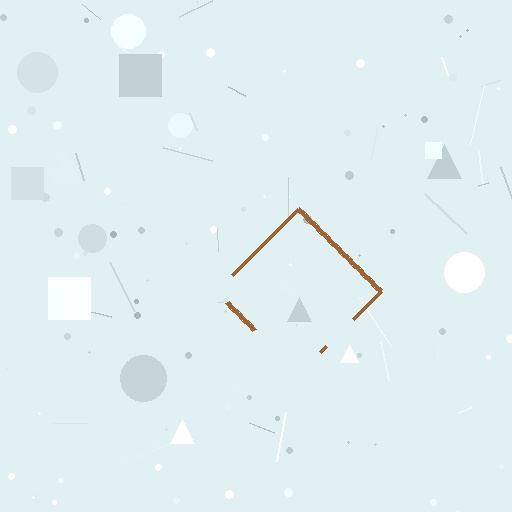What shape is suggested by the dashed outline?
The dashed outline suggests a diamond.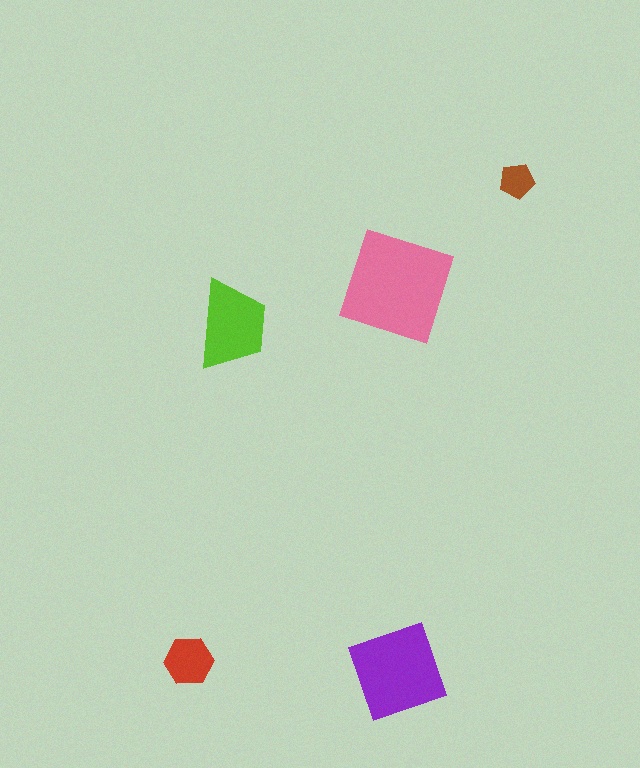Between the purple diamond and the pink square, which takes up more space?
The pink square.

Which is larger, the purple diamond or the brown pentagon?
The purple diamond.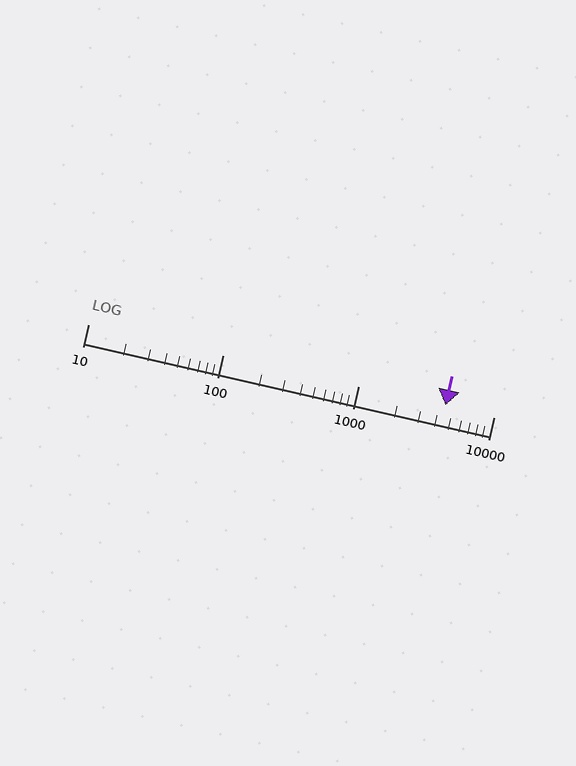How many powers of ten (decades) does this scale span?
The scale spans 3 decades, from 10 to 10000.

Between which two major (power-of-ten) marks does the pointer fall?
The pointer is between 1000 and 10000.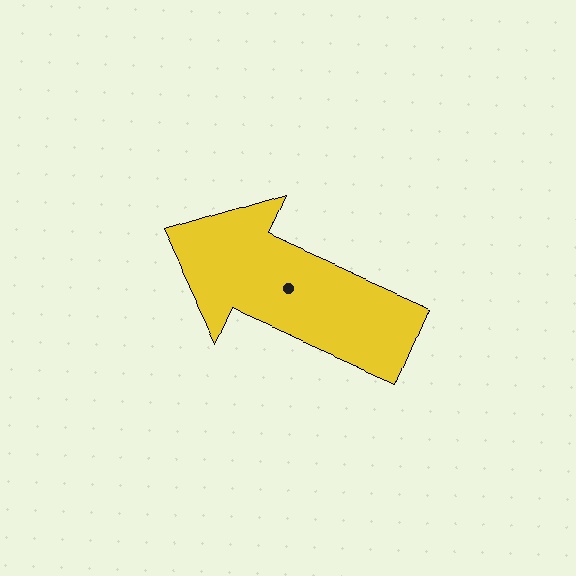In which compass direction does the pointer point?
Northwest.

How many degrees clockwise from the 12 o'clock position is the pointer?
Approximately 294 degrees.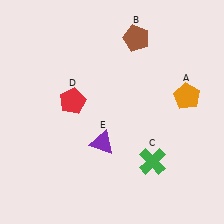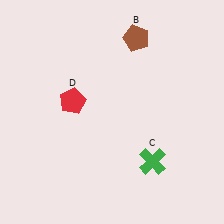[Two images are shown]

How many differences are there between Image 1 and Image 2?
There are 2 differences between the two images.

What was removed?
The purple triangle (E), the orange pentagon (A) were removed in Image 2.